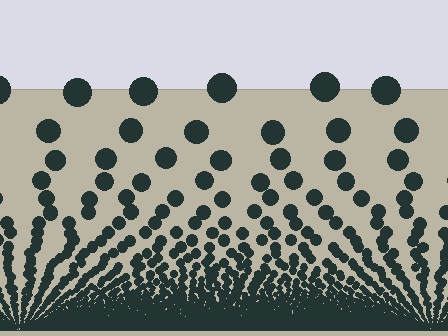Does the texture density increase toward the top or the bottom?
Density increases toward the bottom.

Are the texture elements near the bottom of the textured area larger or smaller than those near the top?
Smaller. The gradient is inverted — elements near the bottom are smaller and denser.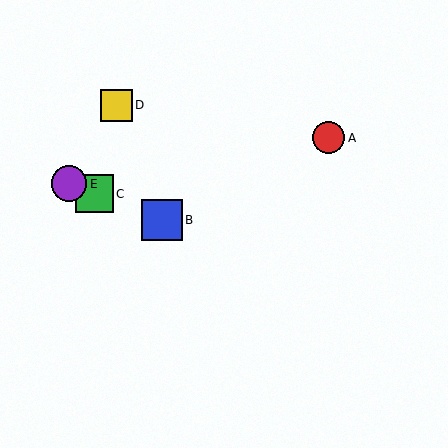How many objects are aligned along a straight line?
3 objects (B, C, E) are aligned along a straight line.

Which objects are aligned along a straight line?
Objects B, C, E are aligned along a straight line.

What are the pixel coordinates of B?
Object B is at (162, 220).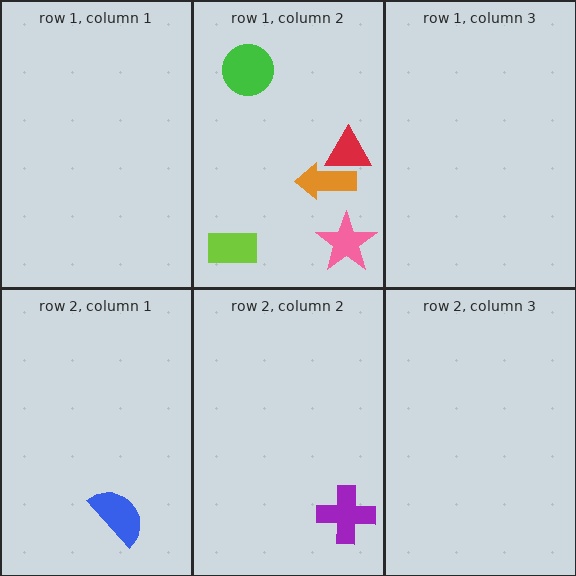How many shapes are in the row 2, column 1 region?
1.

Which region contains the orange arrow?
The row 1, column 2 region.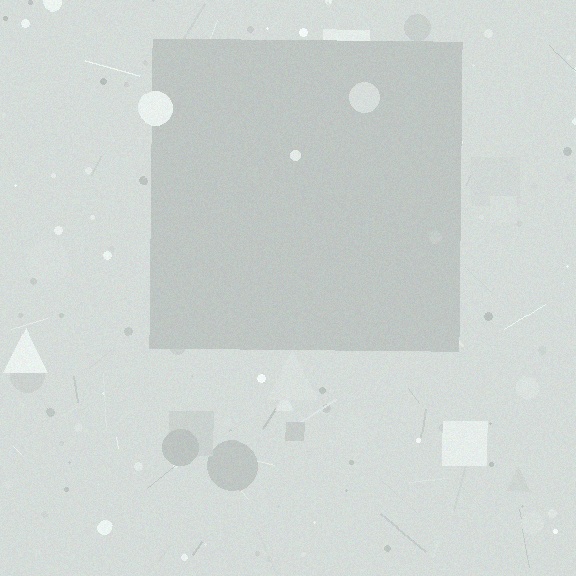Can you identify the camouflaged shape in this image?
The camouflaged shape is a square.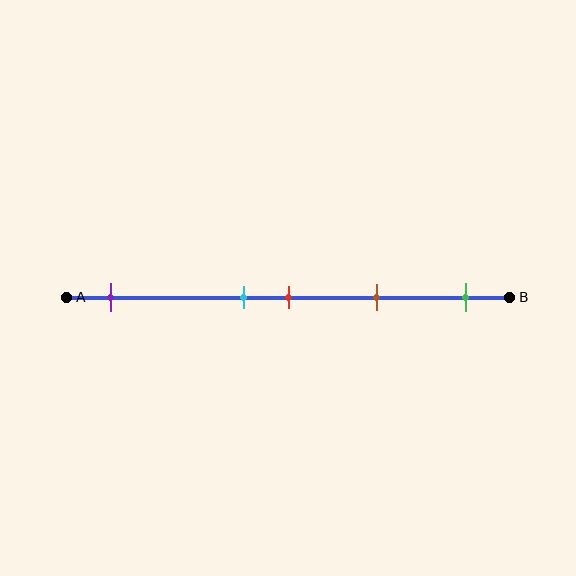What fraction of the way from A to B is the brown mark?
The brown mark is approximately 70% (0.7) of the way from A to B.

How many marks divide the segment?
There are 5 marks dividing the segment.